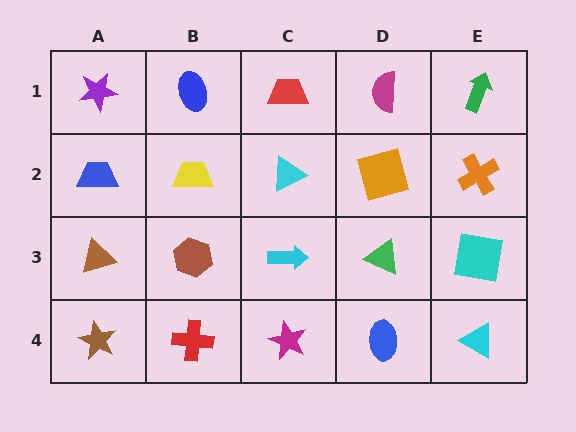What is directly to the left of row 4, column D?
A magenta star.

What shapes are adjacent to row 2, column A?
A purple star (row 1, column A), a brown triangle (row 3, column A), a yellow trapezoid (row 2, column B).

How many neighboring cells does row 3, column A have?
3.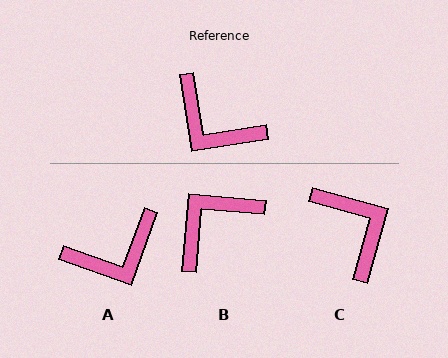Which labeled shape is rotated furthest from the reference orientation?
C, about 155 degrees away.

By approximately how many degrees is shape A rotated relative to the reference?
Approximately 61 degrees counter-clockwise.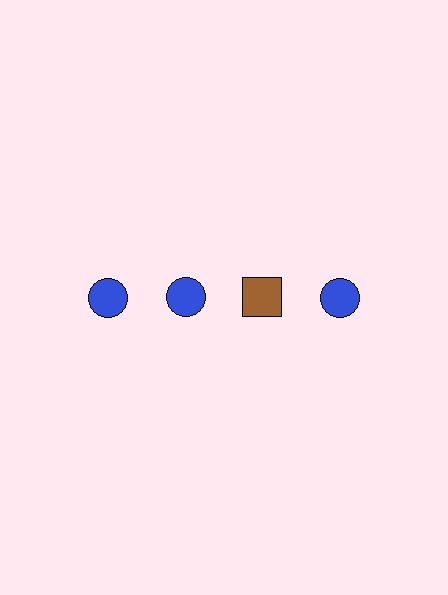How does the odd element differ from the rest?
It differs in both color (brown instead of blue) and shape (square instead of circle).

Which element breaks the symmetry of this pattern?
The brown square in the top row, center column breaks the symmetry. All other shapes are blue circles.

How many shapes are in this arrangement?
There are 4 shapes arranged in a grid pattern.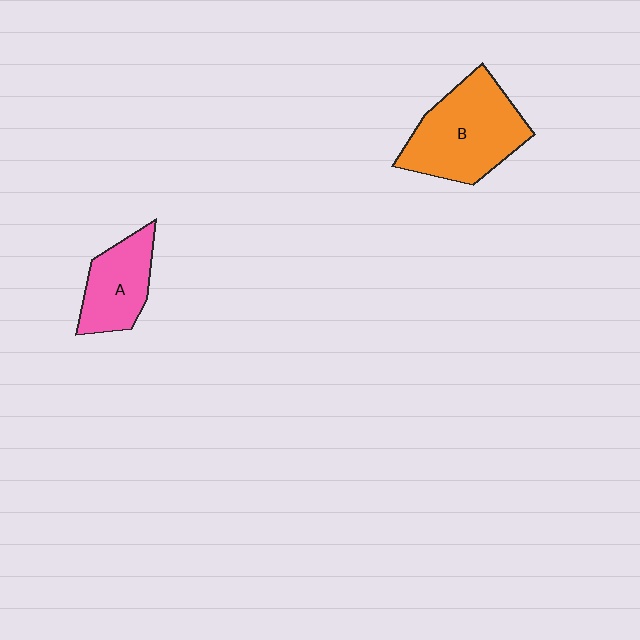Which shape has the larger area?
Shape B (orange).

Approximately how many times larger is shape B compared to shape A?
Approximately 1.6 times.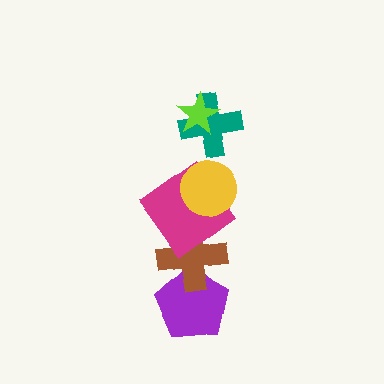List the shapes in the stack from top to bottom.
From top to bottom: the lime star, the teal cross, the yellow circle, the magenta diamond, the brown cross, the purple pentagon.